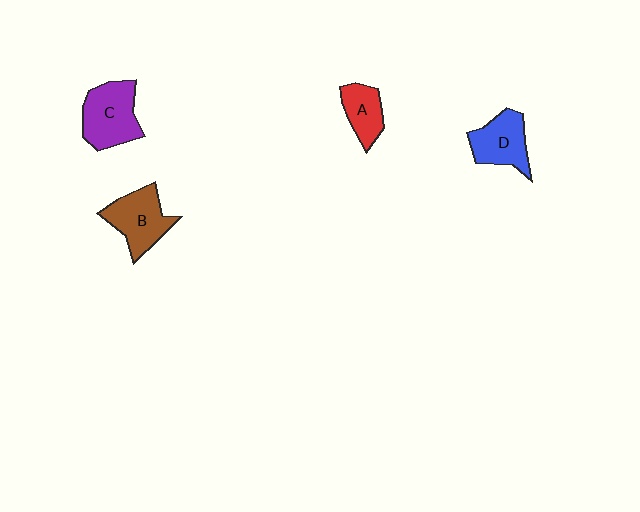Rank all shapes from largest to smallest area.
From largest to smallest: C (purple), B (brown), D (blue), A (red).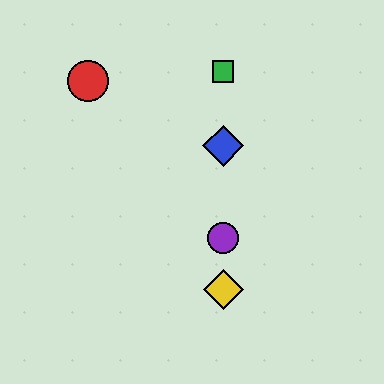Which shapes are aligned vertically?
The blue diamond, the green square, the yellow diamond, the purple circle are aligned vertically.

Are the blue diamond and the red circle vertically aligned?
No, the blue diamond is at x≈223 and the red circle is at x≈88.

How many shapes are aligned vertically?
4 shapes (the blue diamond, the green square, the yellow diamond, the purple circle) are aligned vertically.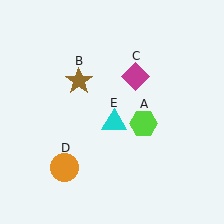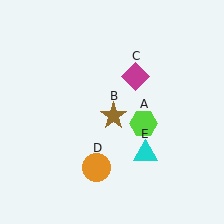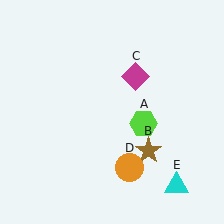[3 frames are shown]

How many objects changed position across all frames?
3 objects changed position: brown star (object B), orange circle (object D), cyan triangle (object E).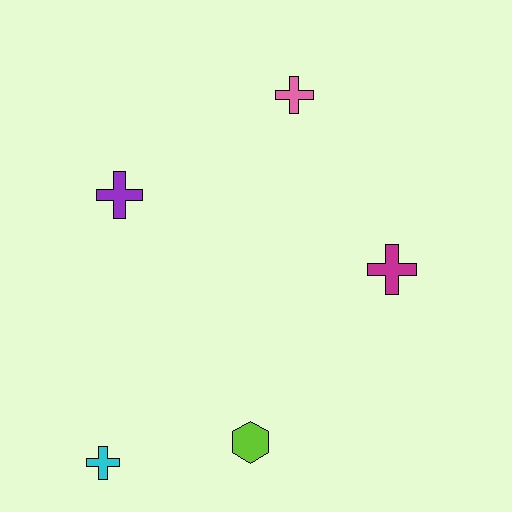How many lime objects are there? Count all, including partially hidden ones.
There is 1 lime object.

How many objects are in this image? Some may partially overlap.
There are 5 objects.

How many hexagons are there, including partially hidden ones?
There is 1 hexagon.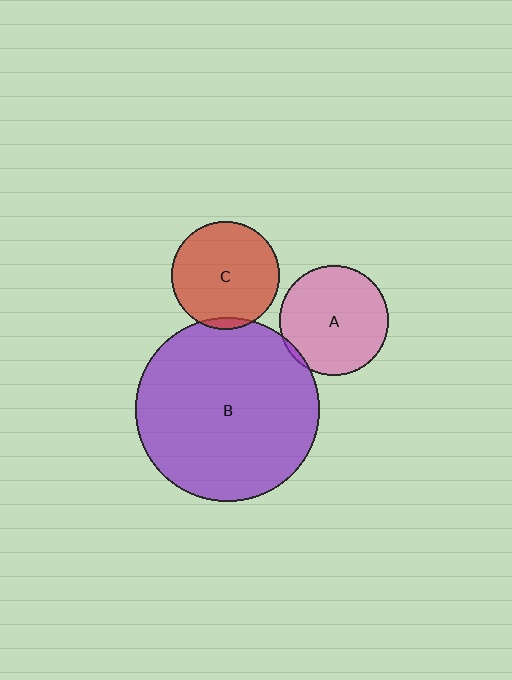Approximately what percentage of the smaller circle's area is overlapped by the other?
Approximately 5%.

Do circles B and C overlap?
Yes.